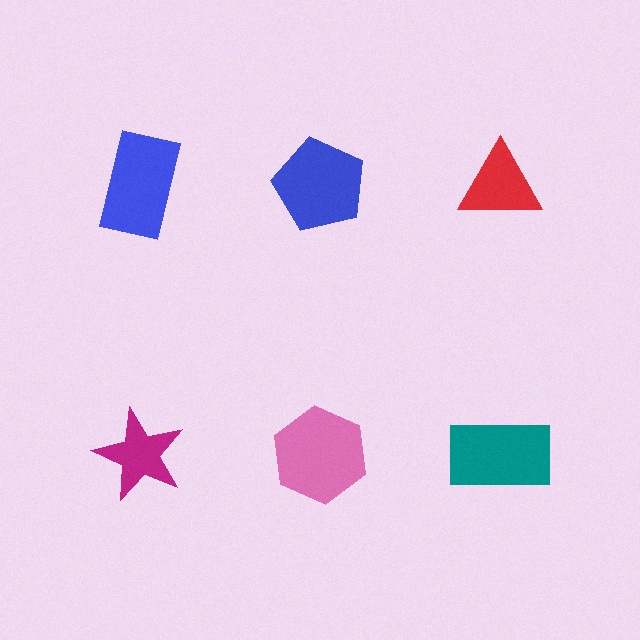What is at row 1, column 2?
A blue pentagon.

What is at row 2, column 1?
A magenta star.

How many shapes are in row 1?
3 shapes.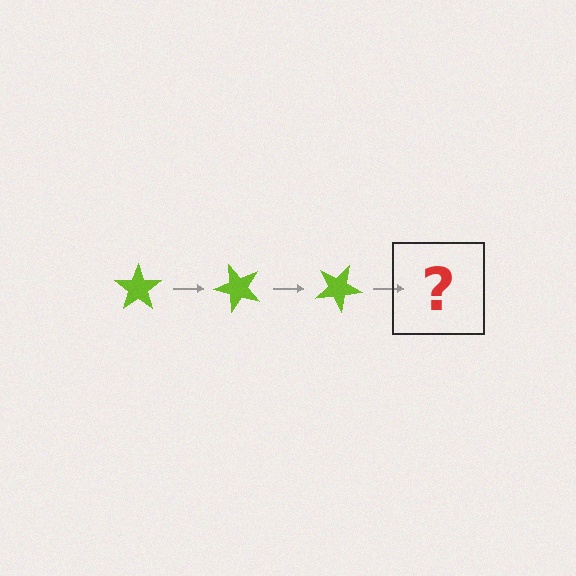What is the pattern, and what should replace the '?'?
The pattern is that the star rotates 50 degrees each step. The '?' should be a lime star rotated 150 degrees.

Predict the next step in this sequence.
The next step is a lime star rotated 150 degrees.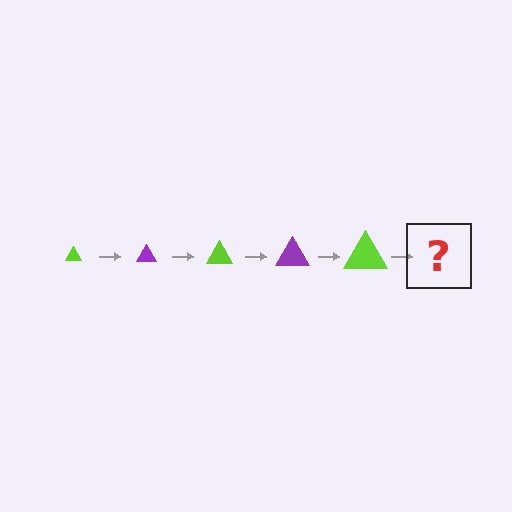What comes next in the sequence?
The next element should be a purple triangle, larger than the previous one.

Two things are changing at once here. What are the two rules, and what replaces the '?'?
The two rules are that the triangle grows larger each step and the color cycles through lime and purple. The '?' should be a purple triangle, larger than the previous one.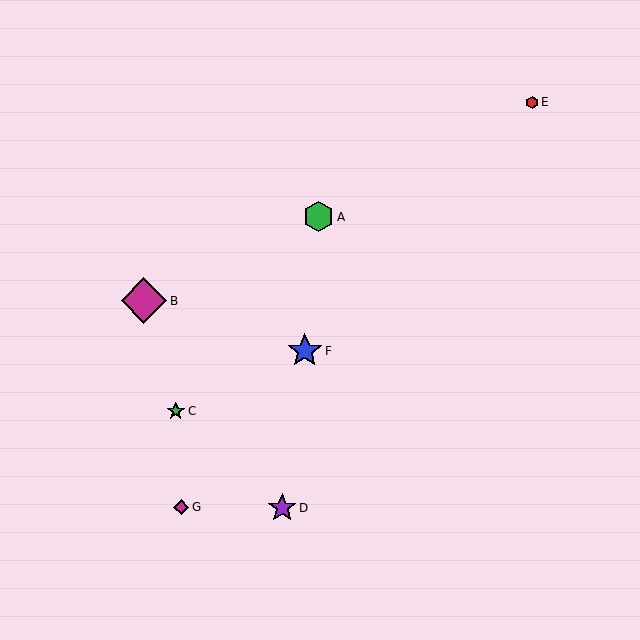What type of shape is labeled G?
Shape G is a magenta diamond.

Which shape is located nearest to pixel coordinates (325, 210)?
The green hexagon (labeled A) at (318, 217) is nearest to that location.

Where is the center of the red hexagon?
The center of the red hexagon is at (532, 102).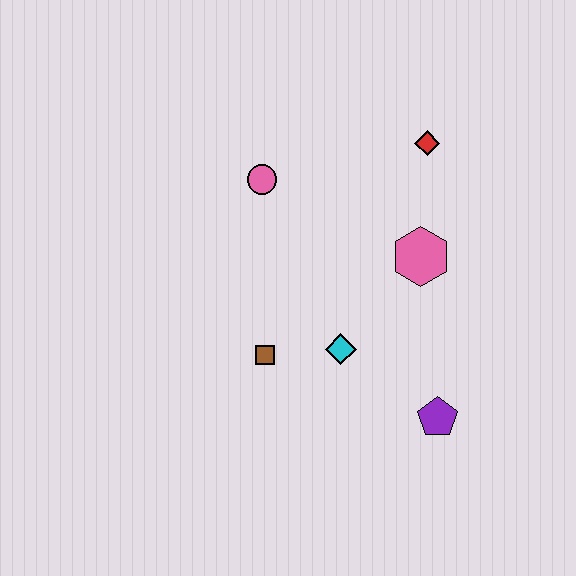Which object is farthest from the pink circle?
The purple pentagon is farthest from the pink circle.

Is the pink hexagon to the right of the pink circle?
Yes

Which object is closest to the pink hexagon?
The red diamond is closest to the pink hexagon.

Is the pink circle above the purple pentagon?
Yes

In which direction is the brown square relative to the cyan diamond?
The brown square is to the left of the cyan diamond.